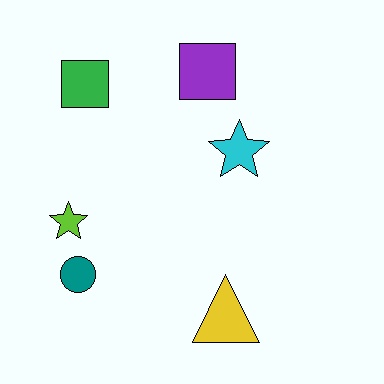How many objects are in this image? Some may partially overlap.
There are 6 objects.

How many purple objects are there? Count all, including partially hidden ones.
There is 1 purple object.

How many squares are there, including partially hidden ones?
There are 2 squares.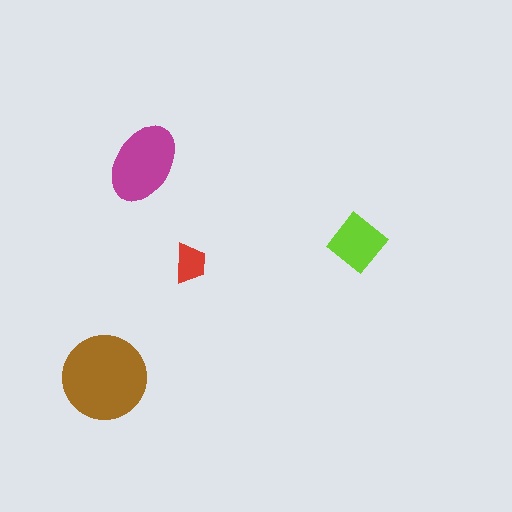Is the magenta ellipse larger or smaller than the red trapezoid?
Larger.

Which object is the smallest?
The red trapezoid.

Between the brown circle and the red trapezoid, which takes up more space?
The brown circle.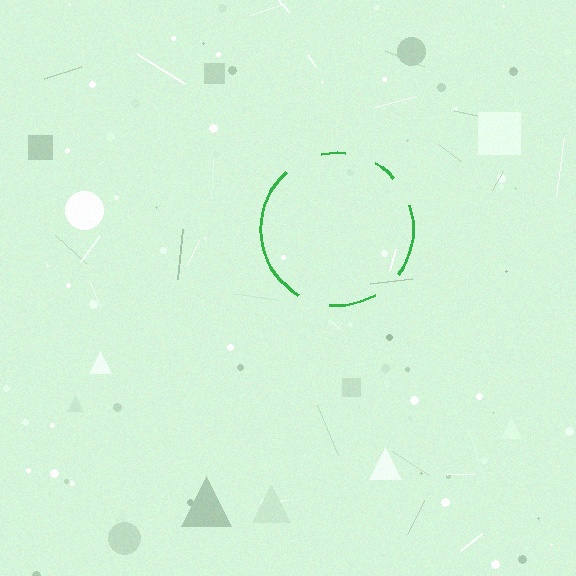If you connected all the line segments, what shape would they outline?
They would outline a circle.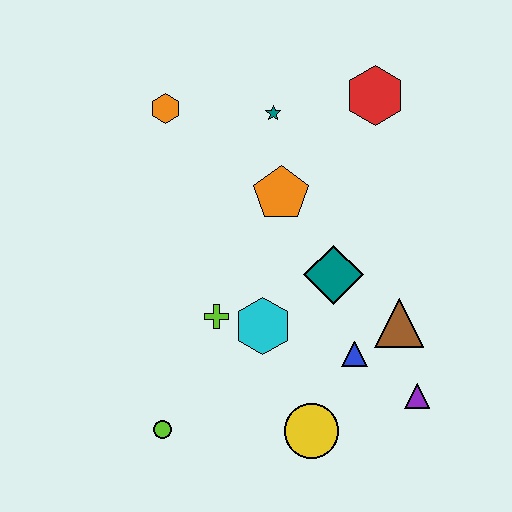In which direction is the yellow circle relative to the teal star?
The yellow circle is below the teal star.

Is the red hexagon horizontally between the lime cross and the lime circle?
No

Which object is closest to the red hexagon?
The teal star is closest to the red hexagon.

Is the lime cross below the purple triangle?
No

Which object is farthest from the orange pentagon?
The lime circle is farthest from the orange pentagon.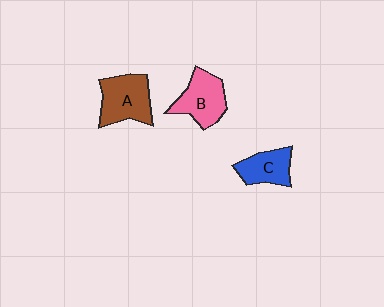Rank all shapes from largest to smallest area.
From largest to smallest: A (brown), B (pink), C (blue).